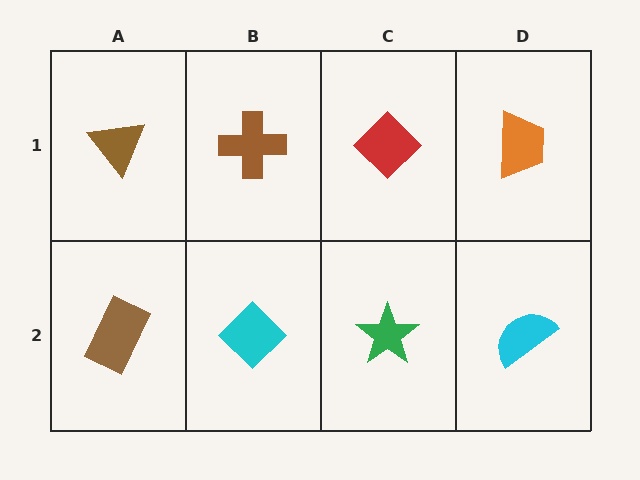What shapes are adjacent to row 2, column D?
An orange trapezoid (row 1, column D), a green star (row 2, column C).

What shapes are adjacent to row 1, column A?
A brown rectangle (row 2, column A), a brown cross (row 1, column B).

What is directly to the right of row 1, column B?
A red diamond.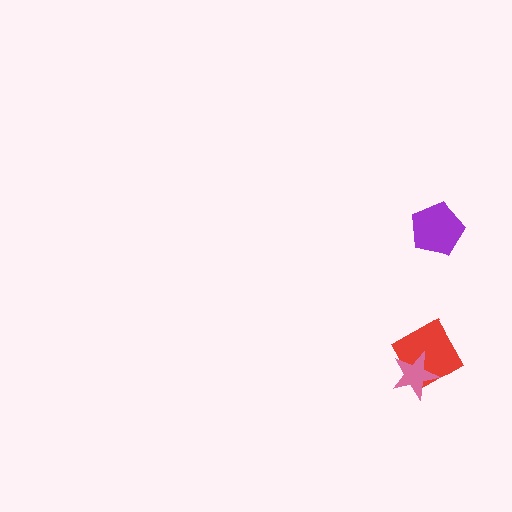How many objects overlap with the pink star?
1 object overlaps with the pink star.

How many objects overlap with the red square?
1 object overlaps with the red square.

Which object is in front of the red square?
The pink star is in front of the red square.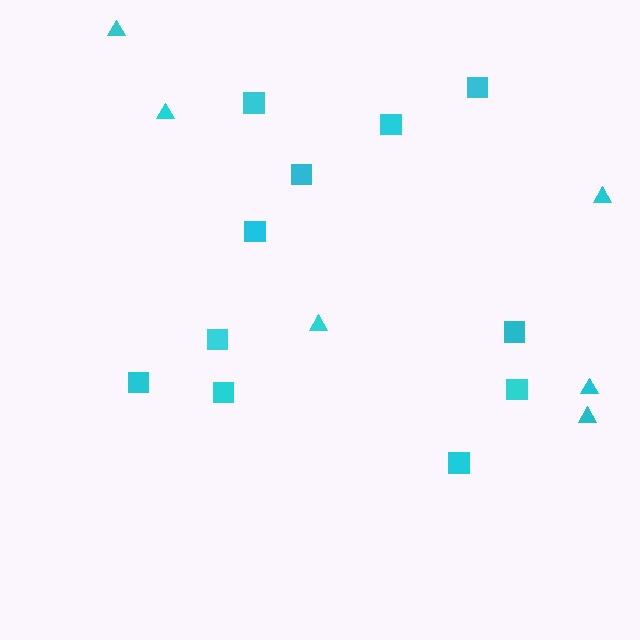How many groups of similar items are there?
There are 2 groups: one group of triangles (6) and one group of squares (11).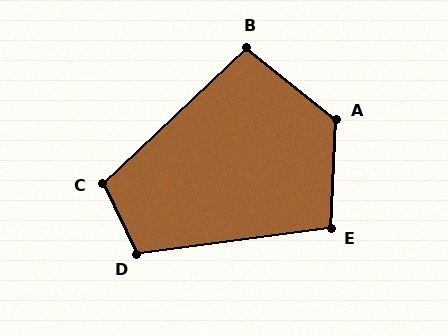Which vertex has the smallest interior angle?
B, at approximately 98 degrees.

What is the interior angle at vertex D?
Approximately 108 degrees (obtuse).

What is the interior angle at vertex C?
Approximately 107 degrees (obtuse).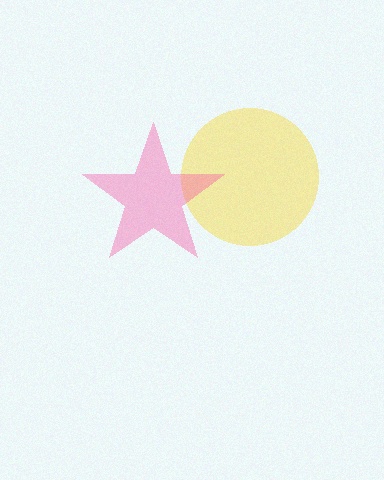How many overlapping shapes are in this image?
There are 2 overlapping shapes in the image.